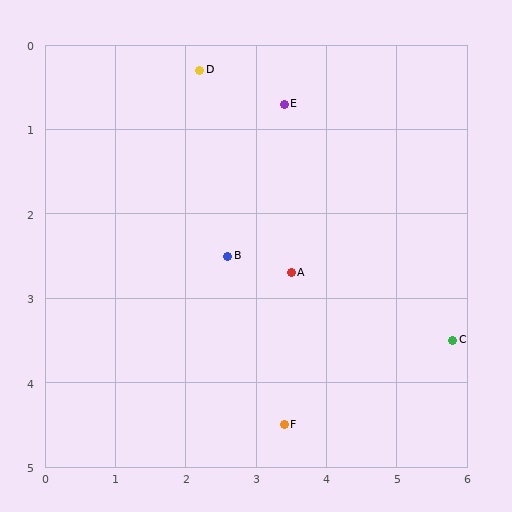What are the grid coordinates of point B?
Point B is at approximately (2.6, 2.5).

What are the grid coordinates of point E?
Point E is at approximately (3.4, 0.7).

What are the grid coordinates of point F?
Point F is at approximately (3.4, 4.5).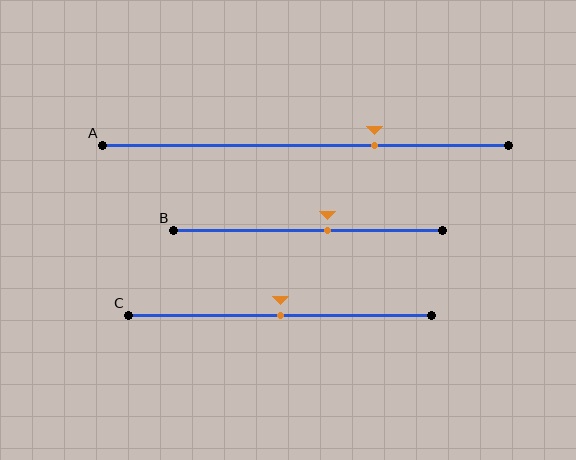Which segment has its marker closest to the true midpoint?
Segment C has its marker closest to the true midpoint.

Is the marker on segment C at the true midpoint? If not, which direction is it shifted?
Yes, the marker on segment C is at the true midpoint.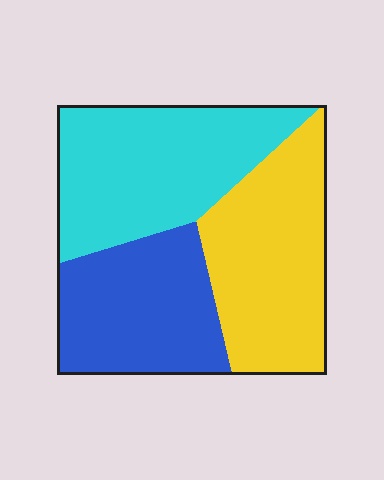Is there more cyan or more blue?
Cyan.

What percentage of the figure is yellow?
Yellow covers around 35% of the figure.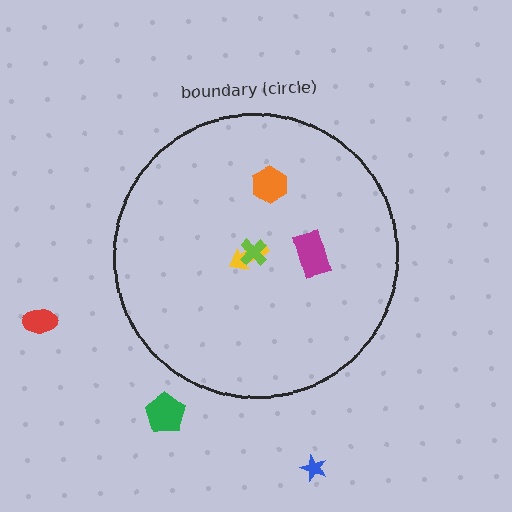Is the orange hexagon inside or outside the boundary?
Inside.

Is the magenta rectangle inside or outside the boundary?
Inside.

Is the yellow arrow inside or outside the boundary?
Inside.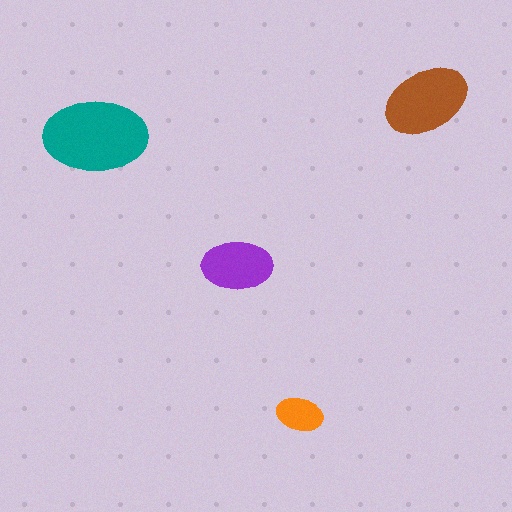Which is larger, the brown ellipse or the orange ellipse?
The brown one.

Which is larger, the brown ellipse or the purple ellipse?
The brown one.